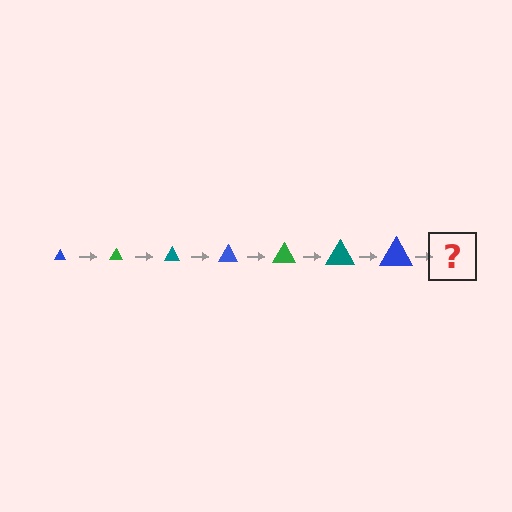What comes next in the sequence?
The next element should be a green triangle, larger than the previous one.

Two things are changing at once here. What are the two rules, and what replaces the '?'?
The two rules are that the triangle grows larger each step and the color cycles through blue, green, and teal. The '?' should be a green triangle, larger than the previous one.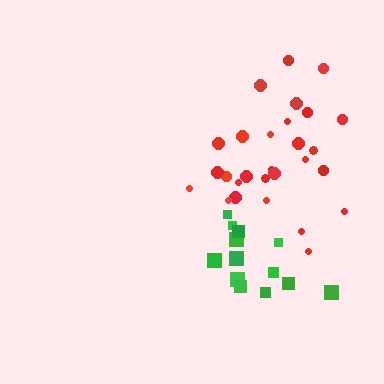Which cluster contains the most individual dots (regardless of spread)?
Red (28).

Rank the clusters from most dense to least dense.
green, red.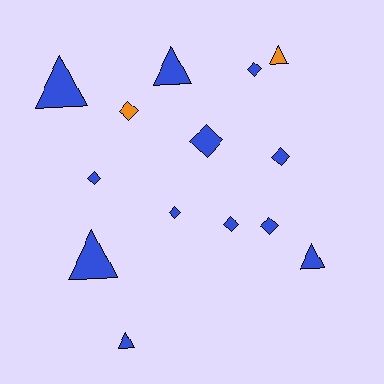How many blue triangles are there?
There are 5 blue triangles.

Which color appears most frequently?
Blue, with 12 objects.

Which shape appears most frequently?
Diamond, with 8 objects.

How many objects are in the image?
There are 14 objects.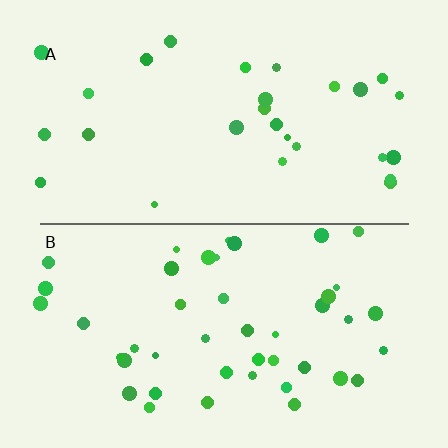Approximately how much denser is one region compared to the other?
Approximately 1.6× — region B over region A.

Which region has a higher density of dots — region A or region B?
B (the bottom).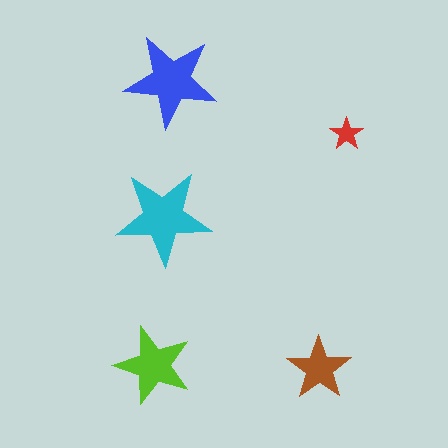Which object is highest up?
The blue star is topmost.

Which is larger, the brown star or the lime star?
The lime one.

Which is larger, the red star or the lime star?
The lime one.